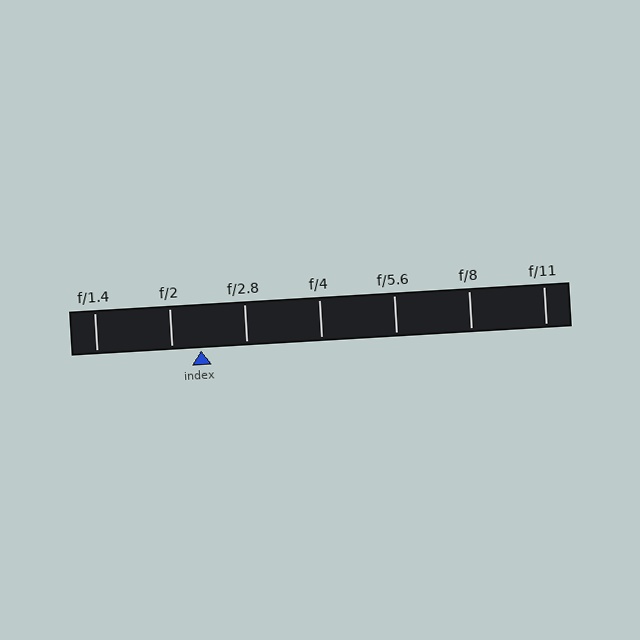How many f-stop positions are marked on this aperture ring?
There are 7 f-stop positions marked.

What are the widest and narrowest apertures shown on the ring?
The widest aperture shown is f/1.4 and the narrowest is f/11.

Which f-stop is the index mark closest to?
The index mark is closest to f/2.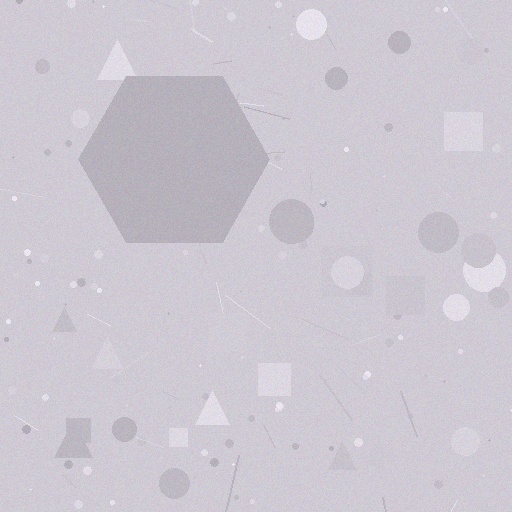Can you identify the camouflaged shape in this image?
The camouflaged shape is a hexagon.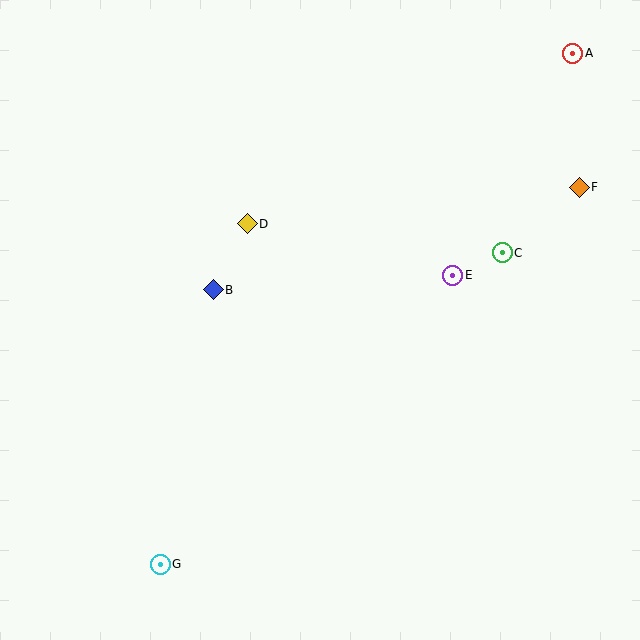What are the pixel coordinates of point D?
Point D is at (247, 224).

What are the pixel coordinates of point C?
Point C is at (502, 253).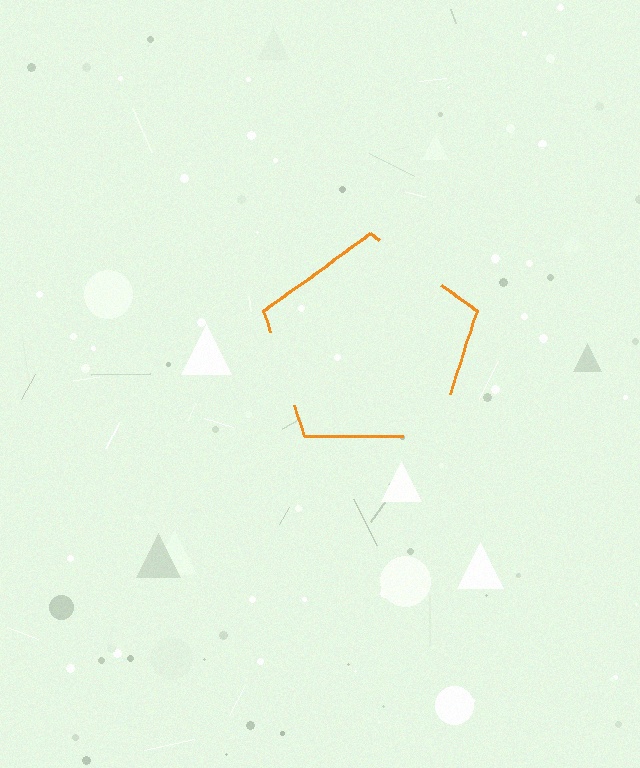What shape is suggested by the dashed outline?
The dashed outline suggests a pentagon.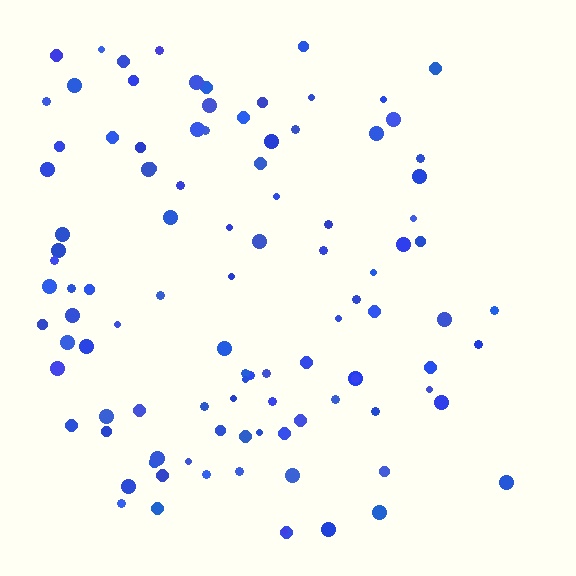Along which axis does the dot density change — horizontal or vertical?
Horizontal.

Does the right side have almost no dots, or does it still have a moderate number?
Still a moderate number, just noticeably fewer than the left.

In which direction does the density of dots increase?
From right to left, with the left side densest.